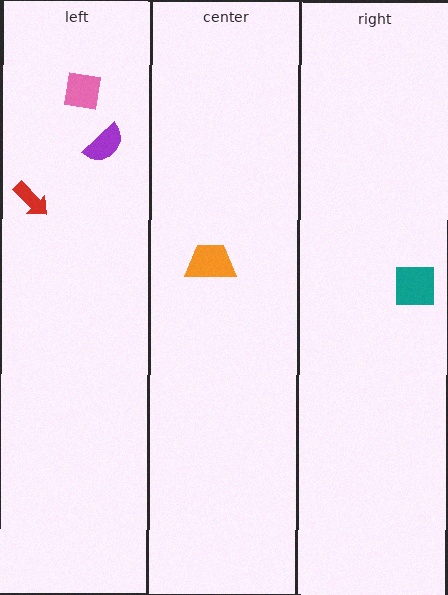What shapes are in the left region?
The purple semicircle, the red arrow, the pink square.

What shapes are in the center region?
The orange trapezoid.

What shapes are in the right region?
The teal square.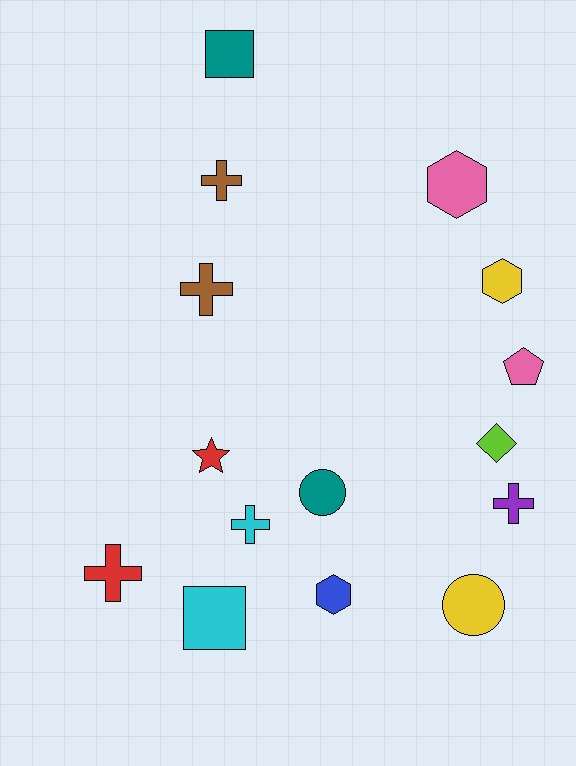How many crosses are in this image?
There are 5 crosses.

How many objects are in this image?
There are 15 objects.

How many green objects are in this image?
There are no green objects.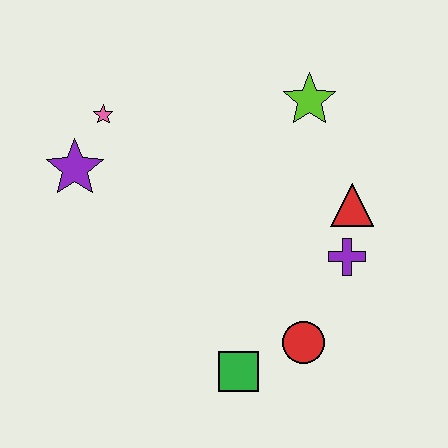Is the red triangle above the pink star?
No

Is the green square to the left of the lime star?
Yes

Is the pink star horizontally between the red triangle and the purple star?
Yes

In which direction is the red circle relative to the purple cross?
The red circle is below the purple cross.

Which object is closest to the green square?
The red circle is closest to the green square.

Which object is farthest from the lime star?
The green square is farthest from the lime star.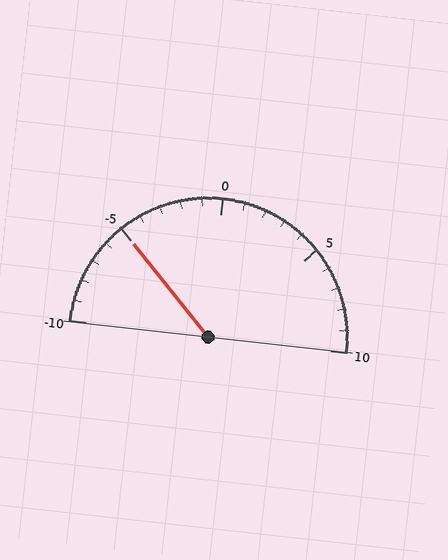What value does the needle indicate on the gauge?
The needle indicates approximately -5.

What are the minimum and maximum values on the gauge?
The gauge ranges from -10 to 10.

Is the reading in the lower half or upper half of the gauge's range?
The reading is in the lower half of the range (-10 to 10).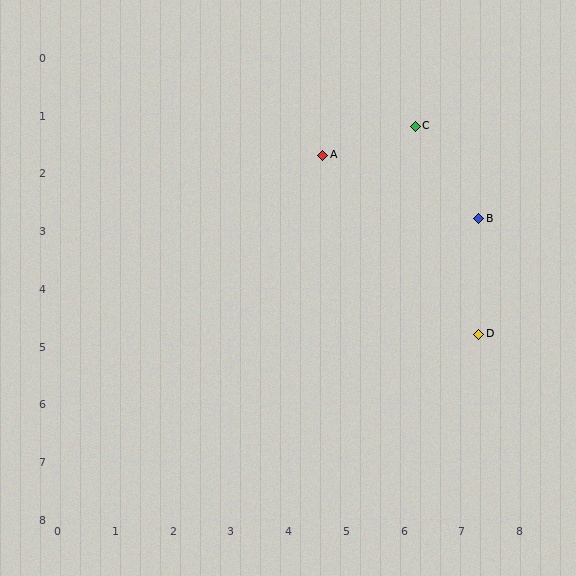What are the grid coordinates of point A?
Point A is at approximately (4.6, 1.7).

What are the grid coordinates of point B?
Point B is at approximately (7.3, 2.8).